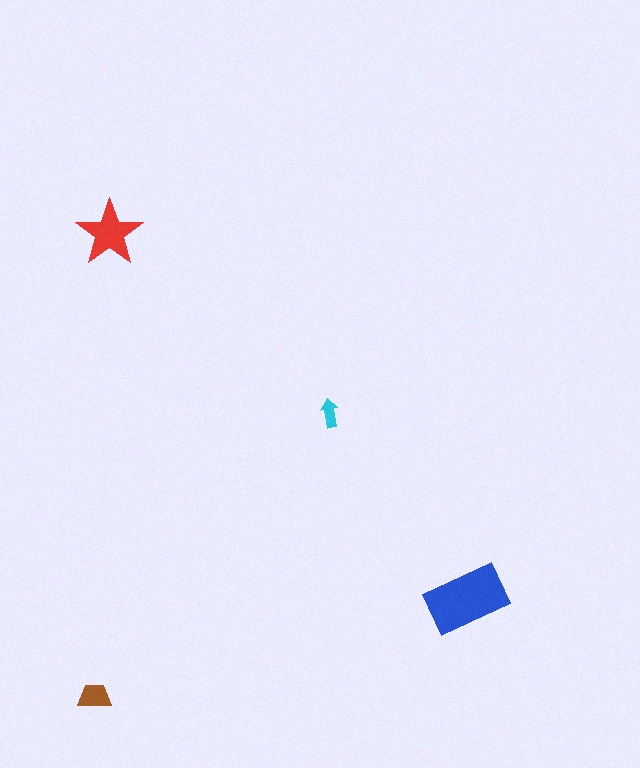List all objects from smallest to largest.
The cyan arrow, the brown trapezoid, the red star, the blue rectangle.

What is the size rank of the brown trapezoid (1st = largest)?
3rd.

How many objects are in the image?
There are 4 objects in the image.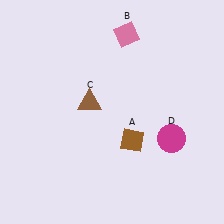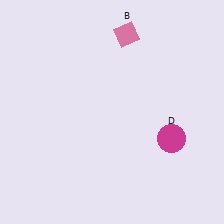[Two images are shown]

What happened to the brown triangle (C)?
The brown triangle (C) was removed in Image 2. It was in the top-left area of Image 1.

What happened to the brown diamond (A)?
The brown diamond (A) was removed in Image 2. It was in the bottom-right area of Image 1.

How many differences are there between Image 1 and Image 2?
There are 2 differences between the two images.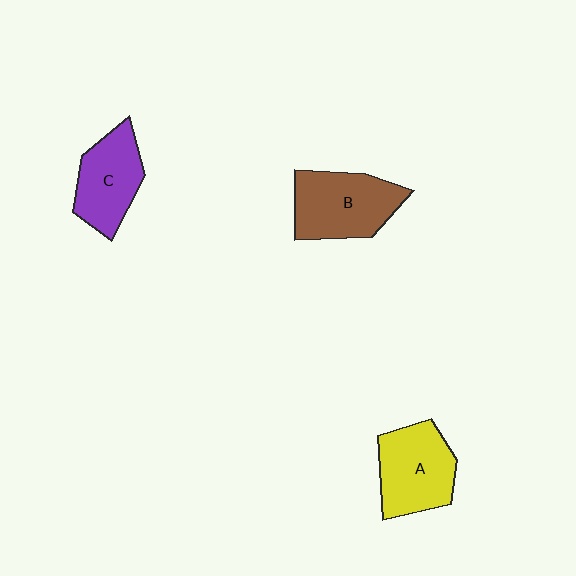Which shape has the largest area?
Shape B (brown).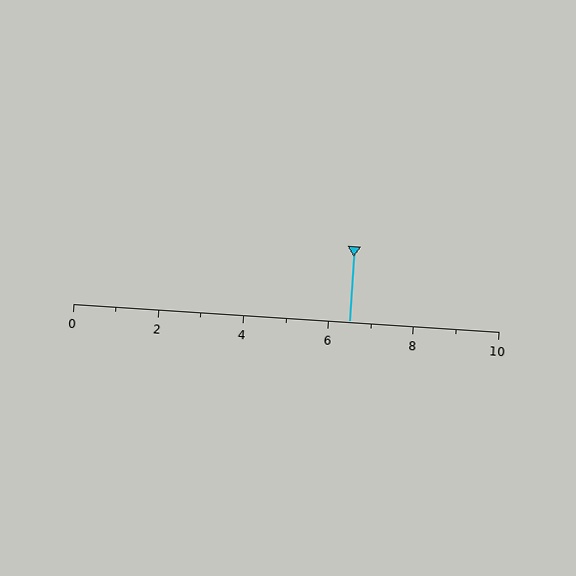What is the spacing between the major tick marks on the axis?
The major ticks are spaced 2 apart.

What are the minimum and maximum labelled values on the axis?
The axis runs from 0 to 10.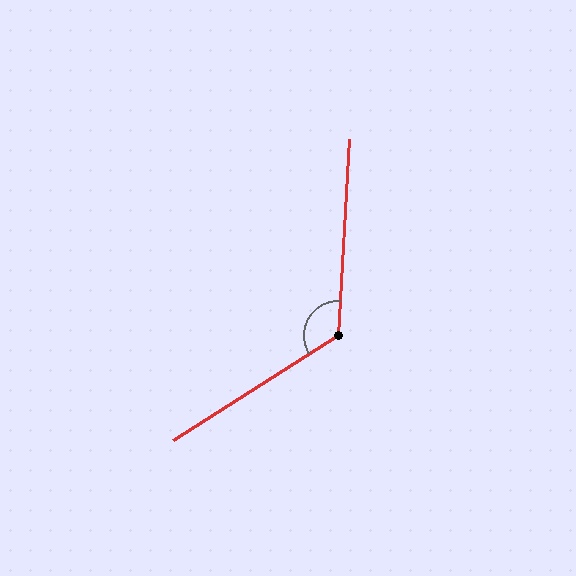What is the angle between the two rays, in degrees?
Approximately 126 degrees.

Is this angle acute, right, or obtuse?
It is obtuse.